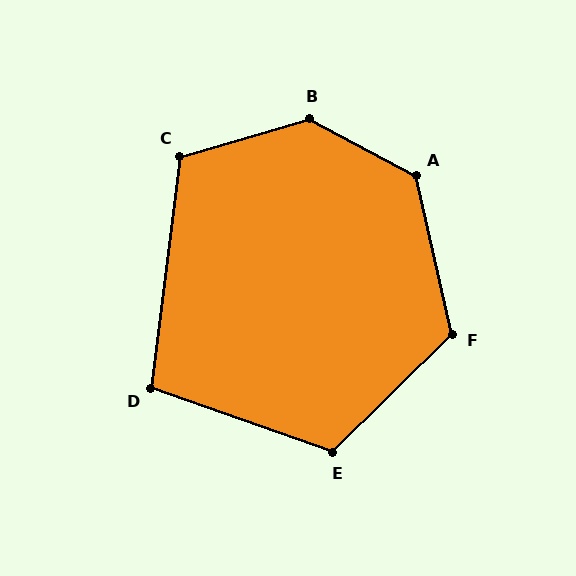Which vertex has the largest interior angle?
B, at approximately 136 degrees.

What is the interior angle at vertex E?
Approximately 116 degrees (obtuse).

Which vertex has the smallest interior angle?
D, at approximately 102 degrees.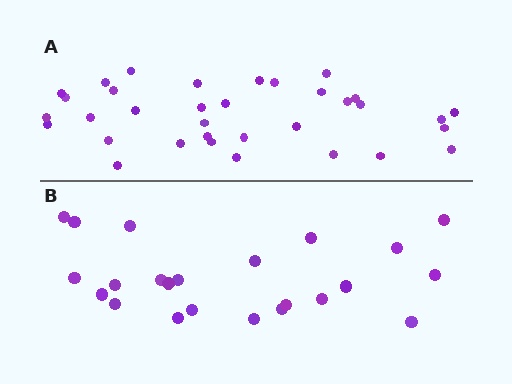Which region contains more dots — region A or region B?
Region A (the top region) has more dots.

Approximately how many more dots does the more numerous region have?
Region A has roughly 12 or so more dots than region B.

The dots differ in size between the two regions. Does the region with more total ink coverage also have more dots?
No. Region B has more total ink coverage because its dots are larger, but region A actually contains more individual dots. Total area can be misleading — the number of items is what matters here.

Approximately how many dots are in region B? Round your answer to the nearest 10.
About 20 dots. (The exact count is 23, which rounds to 20.)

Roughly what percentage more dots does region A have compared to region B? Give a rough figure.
About 50% more.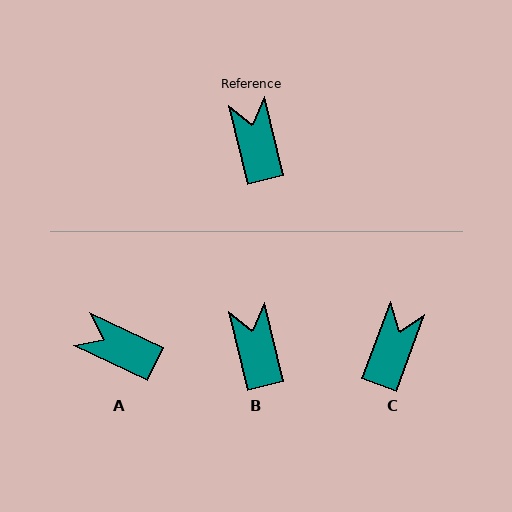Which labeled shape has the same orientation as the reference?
B.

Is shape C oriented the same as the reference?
No, it is off by about 34 degrees.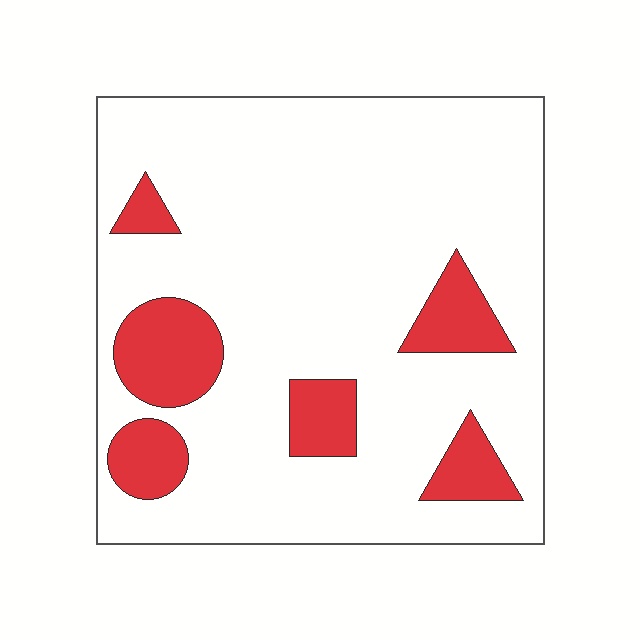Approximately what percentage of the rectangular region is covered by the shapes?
Approximately 15%.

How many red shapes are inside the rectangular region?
6.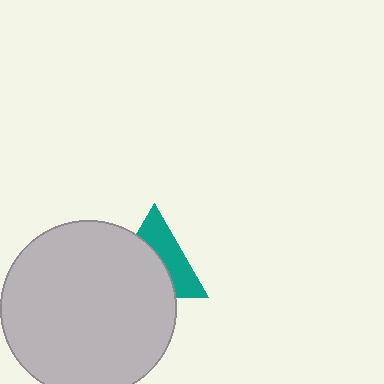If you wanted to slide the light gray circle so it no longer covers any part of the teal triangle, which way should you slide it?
Slide it toward the lower-left — that is the most direct way to separate the two shapes.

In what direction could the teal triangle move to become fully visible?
The teal triangle could move toward the upper-right. That would shift it out from behind the light gray circle entirely.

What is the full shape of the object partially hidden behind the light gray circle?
The partially hidden object is a teal triangle.